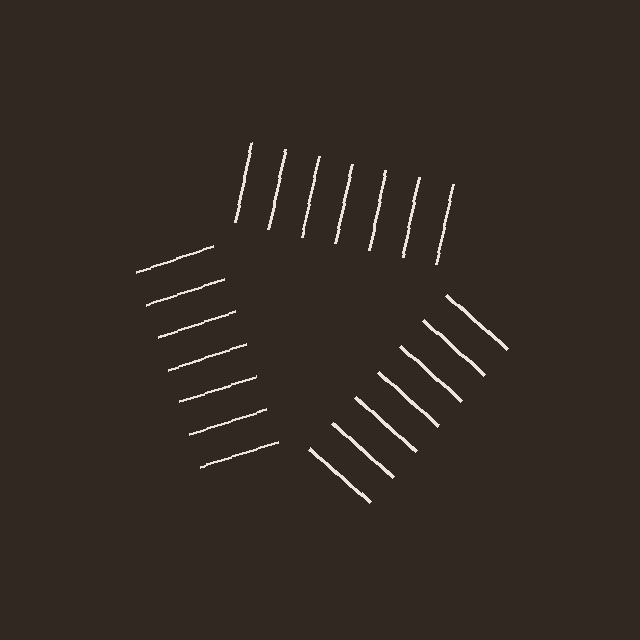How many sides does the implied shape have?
3 sides — the line-ends trace a triangle.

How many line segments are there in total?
21 — 7 along each of the 3 edges.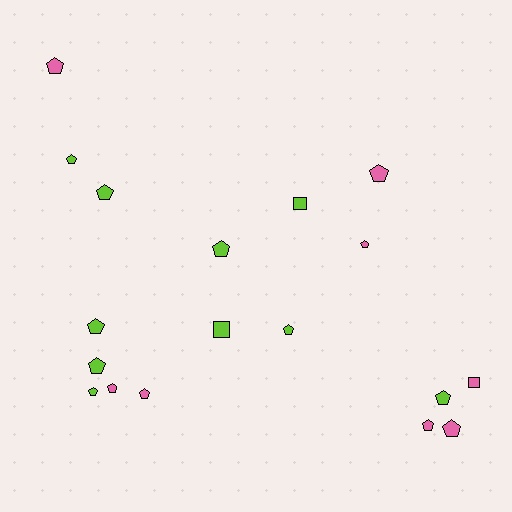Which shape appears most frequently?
Pentagon, with 15 objects.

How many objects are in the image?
There are 18 objects.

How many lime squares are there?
There are 2 lime squares.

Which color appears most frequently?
Lime, with 10 objects.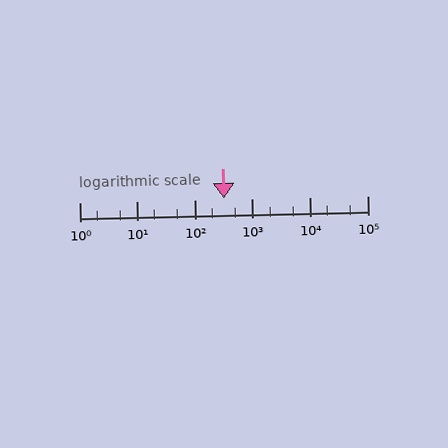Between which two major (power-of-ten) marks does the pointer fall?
The pointer is between 100 and 1000.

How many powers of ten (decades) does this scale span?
The scale spans 5 decades, from 1 to 100000.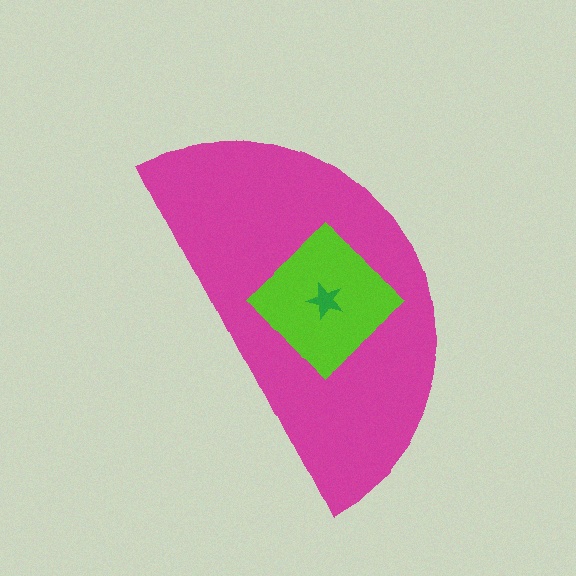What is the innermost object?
The green star.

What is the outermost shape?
The magenta semicircle.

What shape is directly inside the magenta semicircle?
The lime diamond.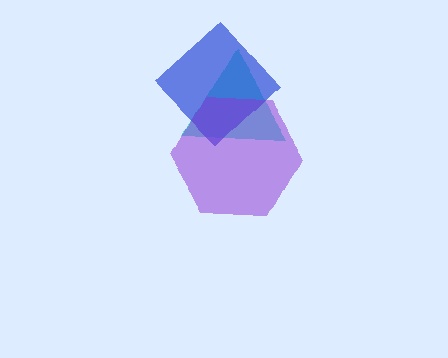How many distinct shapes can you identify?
There are 3 distinct shapes: a cyan triangle, a blue diamond, a purple hexagon.